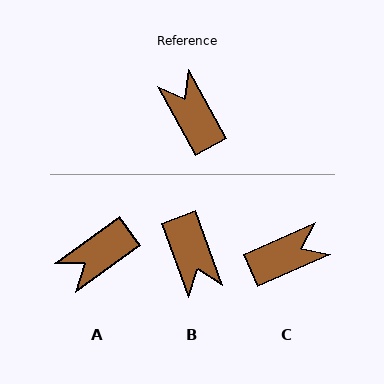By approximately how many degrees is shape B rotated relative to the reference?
Approximately 171 degrees counter-clockwise.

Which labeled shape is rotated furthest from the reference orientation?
B, about 171 degrees away.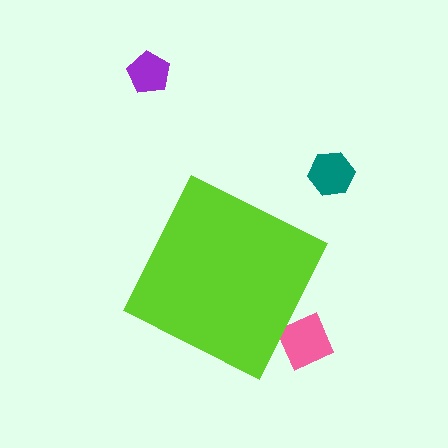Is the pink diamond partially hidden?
Yes, the pink diamond is partially hidden behind the lime diamond.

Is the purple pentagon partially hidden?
No, the purple pentagon is fully visible.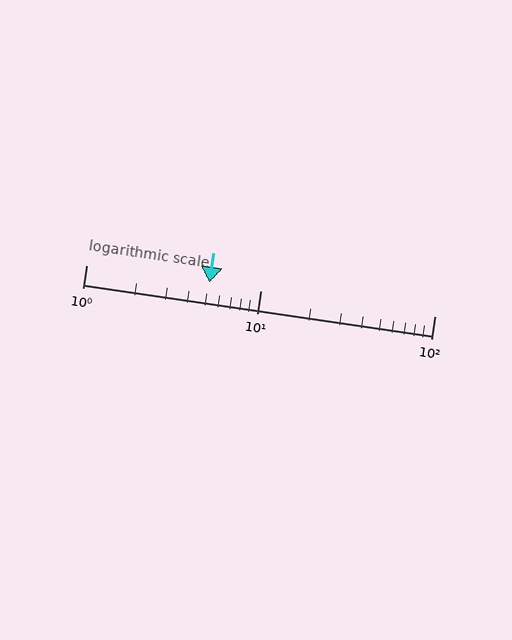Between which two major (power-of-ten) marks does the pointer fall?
The pointer is between 1 and 10.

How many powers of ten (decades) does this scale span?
The scale spans 2 decades, from 1 to 100.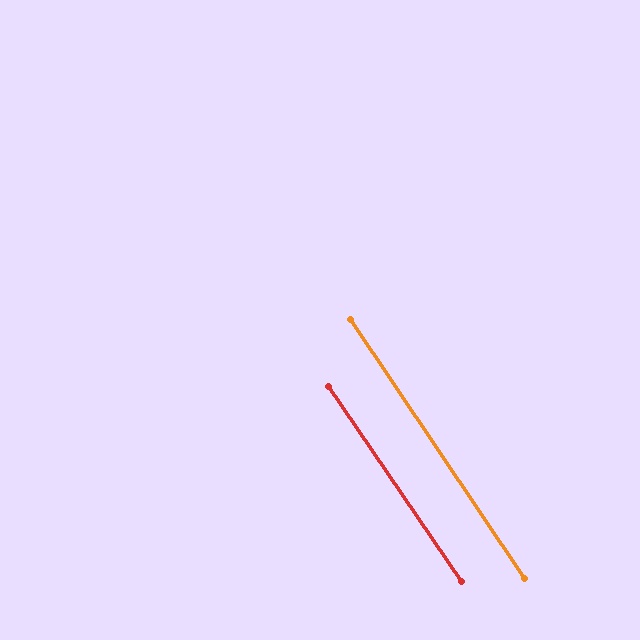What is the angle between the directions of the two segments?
Approximately 0 degrees.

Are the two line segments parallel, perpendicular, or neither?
Parallel — their directions differ by only 0.4°.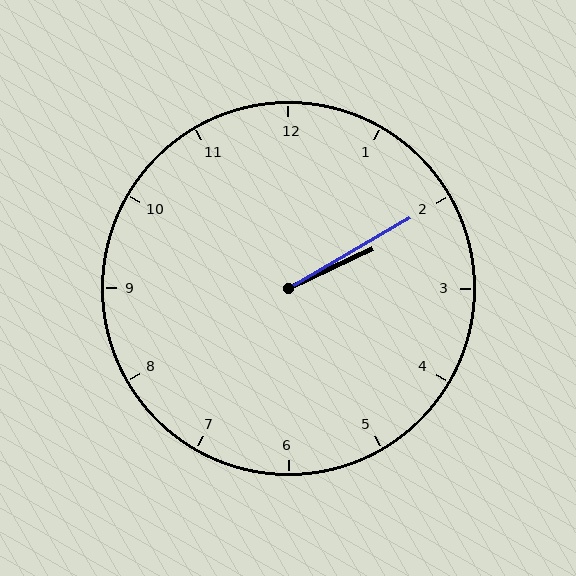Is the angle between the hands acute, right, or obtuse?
It is acute.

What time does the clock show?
2:10.